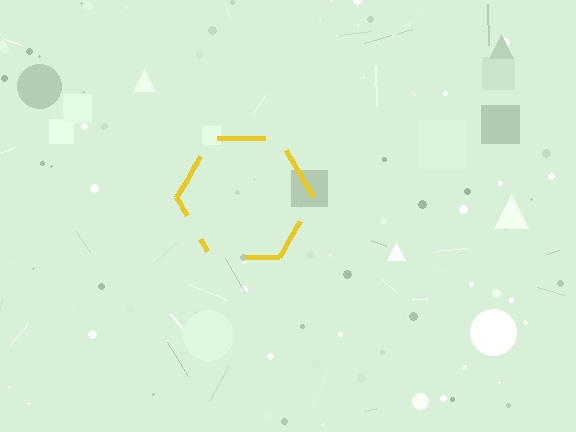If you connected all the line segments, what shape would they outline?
They would outline a hexagon.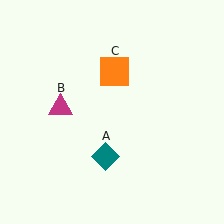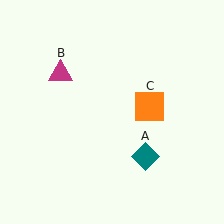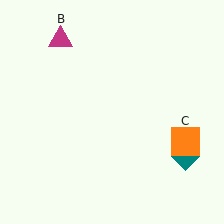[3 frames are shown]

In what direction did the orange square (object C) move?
The orange square (object C) moved down and to the right.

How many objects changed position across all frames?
3 objects changed position: teal diamond (object A), magenta triangle (object B), orange square (object C).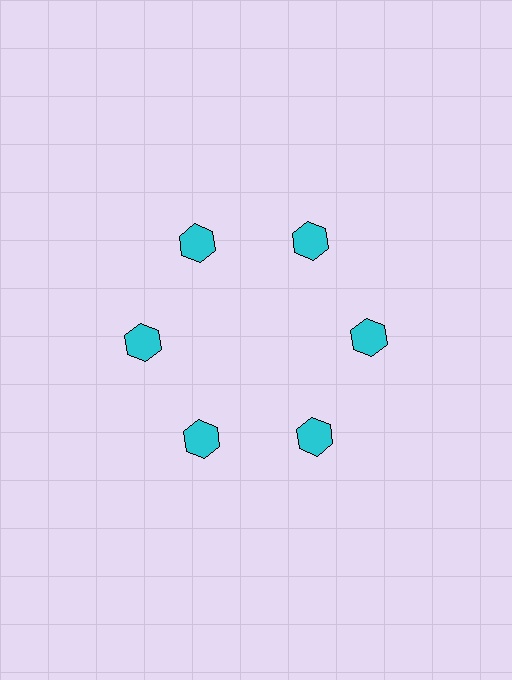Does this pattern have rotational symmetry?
Yes, this pattern has 6-fold rotational symmetry. It looks the same after rotating 60 degrees around the center.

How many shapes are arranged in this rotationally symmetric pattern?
There are 6 shapes, arranged in 6 groups of 1.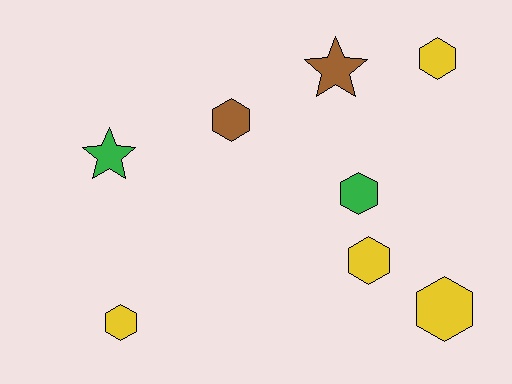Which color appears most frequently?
Yellow, with 4 objects.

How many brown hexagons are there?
There is 1 brown hexagon.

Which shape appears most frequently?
Hexagon, with 6 objects.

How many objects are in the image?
There are 8 objects.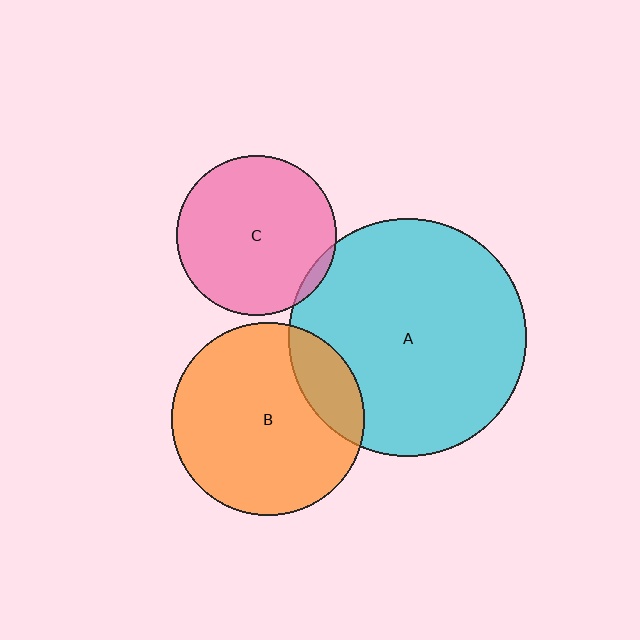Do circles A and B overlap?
Yes.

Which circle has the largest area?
Circle A (cyan).